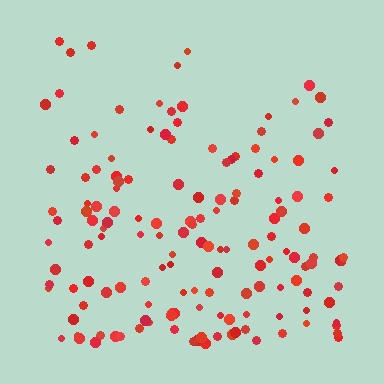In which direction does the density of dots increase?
From top to bottom, with the bottom side densest.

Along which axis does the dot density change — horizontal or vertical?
Vertical.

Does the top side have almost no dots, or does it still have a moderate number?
Still a moderate number, just noticeably fewer than the bottom.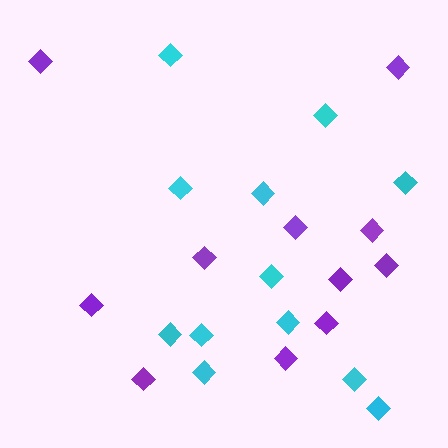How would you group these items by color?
There are 2 groups: one group of purple diamonds (11) and one group of cyan diamonds (12).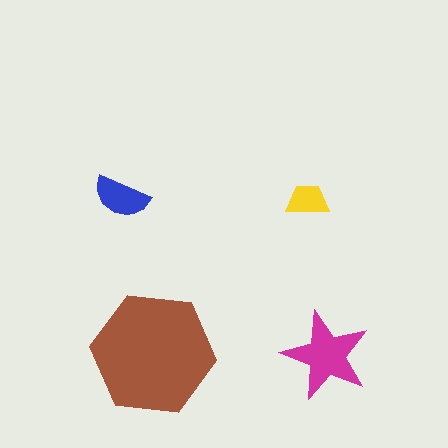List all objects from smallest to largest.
The yellow trapezoid, the blue semicircle, the magenta star, the brown hexagon.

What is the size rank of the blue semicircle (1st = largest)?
3rd.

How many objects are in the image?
There are 4 objects in the image.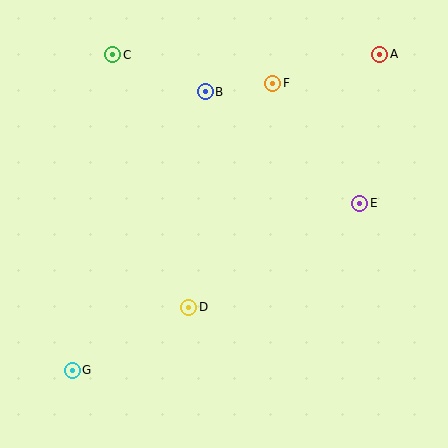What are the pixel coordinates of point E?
Point E is at (360, 203).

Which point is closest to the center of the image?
Point D at (189, 307) is closest to the center.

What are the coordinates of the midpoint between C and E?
The midpoint between C and E is at (236, 129).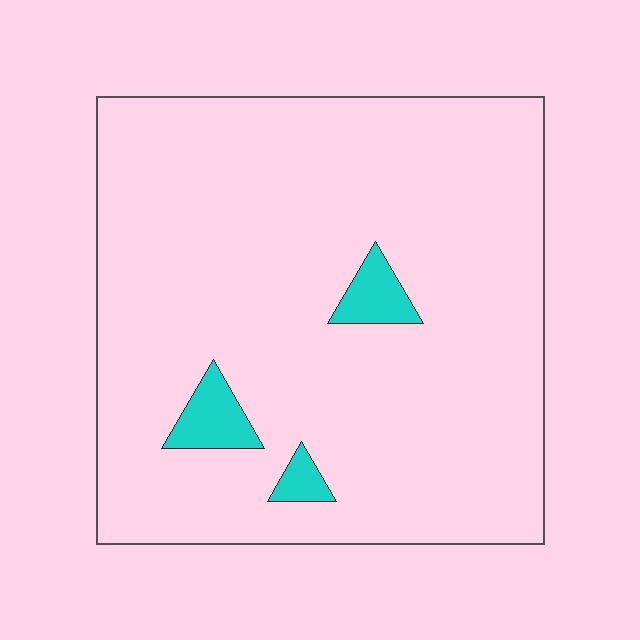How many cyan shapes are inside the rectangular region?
3.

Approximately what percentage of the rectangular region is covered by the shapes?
Approximately 5%.